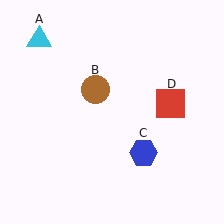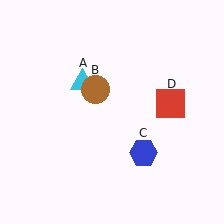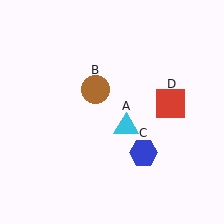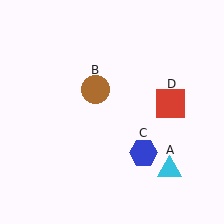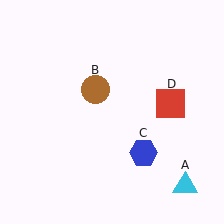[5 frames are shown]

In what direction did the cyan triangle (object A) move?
The cyan triangle (object A) moved down and to the right.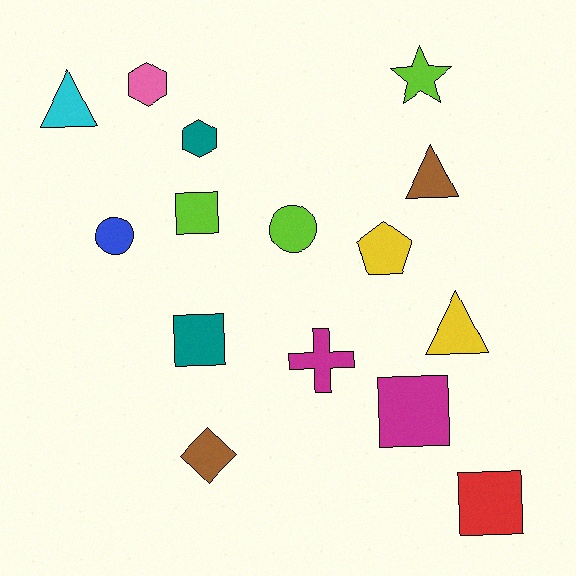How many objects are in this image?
There are 15 objects.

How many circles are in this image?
There are 2 circles.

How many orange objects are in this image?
There are no orange objects.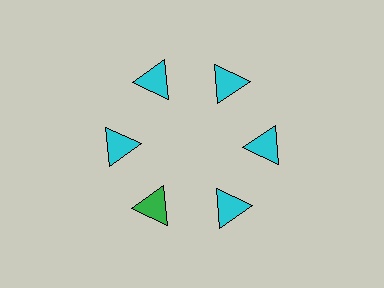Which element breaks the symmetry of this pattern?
The green triangle at roughly the 7 o'clock position breaks the symmetry. All other shapes are cyan triangles.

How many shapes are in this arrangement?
There are 6 shapes arranged in a ring pattern.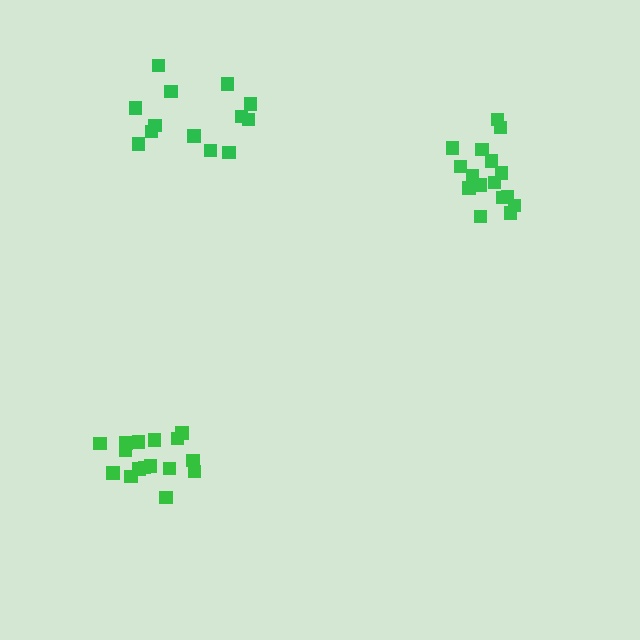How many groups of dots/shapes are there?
There are 3 groups.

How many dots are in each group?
Group 1: 16 dots, Group 2: 13 dots, Group 3: 16 dots (45 total).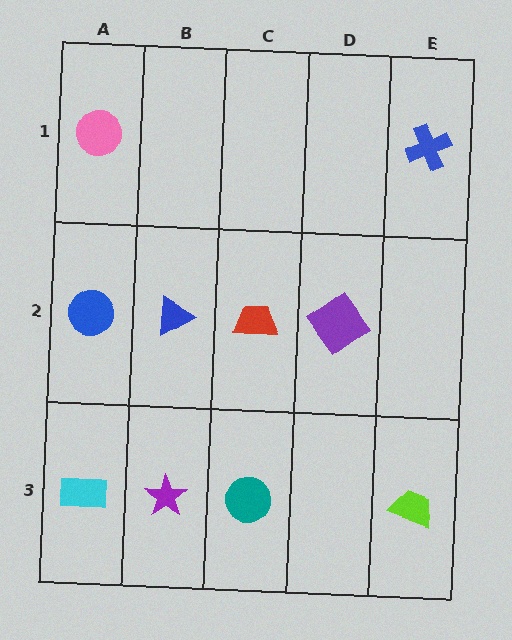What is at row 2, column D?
A purple diamond.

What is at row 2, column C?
A red trapezoid.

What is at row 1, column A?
A pink circle.